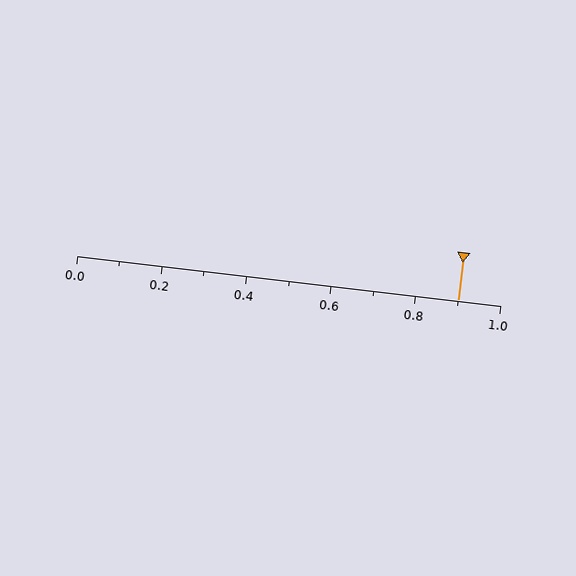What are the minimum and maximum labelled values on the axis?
The axis runs from 0.0 to 1.0.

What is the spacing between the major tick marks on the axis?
The major ticks are spaced 0.2 apart.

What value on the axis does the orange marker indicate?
The marker indicates approximately 0.9.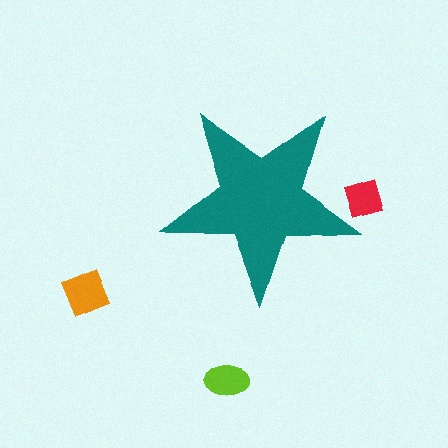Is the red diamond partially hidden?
Yes, the red diamond is partially hidden behind the teal star.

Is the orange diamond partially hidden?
No, the orange diamond is fully visible.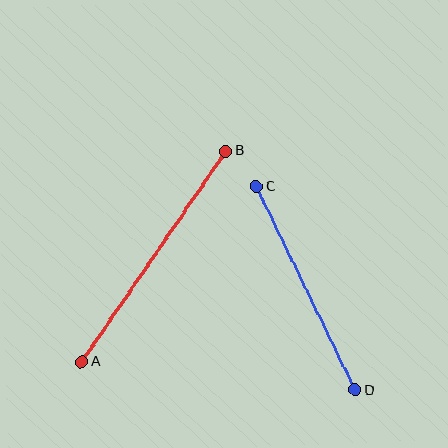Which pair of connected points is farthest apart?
Points A and B are farthest apart.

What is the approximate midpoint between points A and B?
The midpoint is at approximately (154, 256) pixels.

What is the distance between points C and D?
The distance is approximately 226 pixels.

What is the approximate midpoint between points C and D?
The midpoint is at approximately (306, 288) pixels.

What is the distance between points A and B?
The distance is approximately 255 pixels.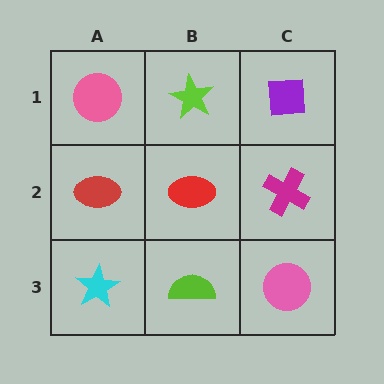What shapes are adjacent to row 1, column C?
A magenta cross (row 2, column C), a lime star (row 1, column B).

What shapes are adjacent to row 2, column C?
A purple square (row 1, column C), a pink circle (row 3, column C), a red ellipse (row 2, column B).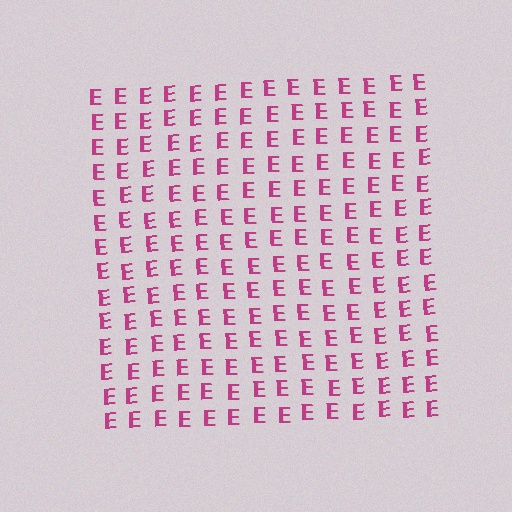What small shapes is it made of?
It is made of small letter E's.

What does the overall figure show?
The overall figure shows a square.